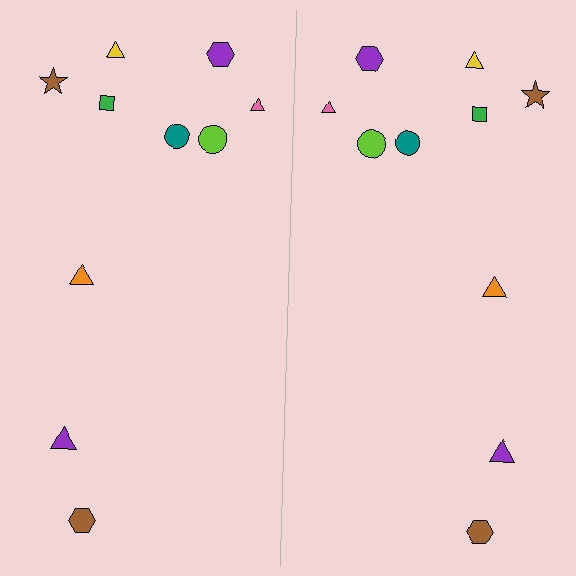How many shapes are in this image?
There are 20 shapes in this image.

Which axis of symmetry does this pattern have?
The pattern has a vertical axis of symmetry running through the center of the image.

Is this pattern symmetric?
Yes, this pattern has bilateral (reflection) symmetry.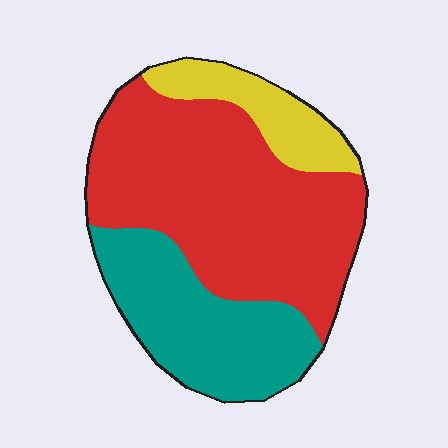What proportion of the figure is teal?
Teal covers roughly 30% of the figure.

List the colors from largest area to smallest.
From largest to smallest: red, teal, yellow.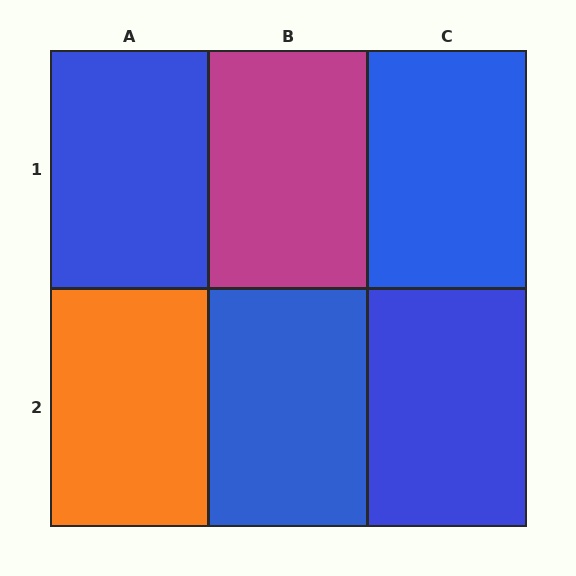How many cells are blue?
4 cells are blue.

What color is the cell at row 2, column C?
Blue.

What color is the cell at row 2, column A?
Orange.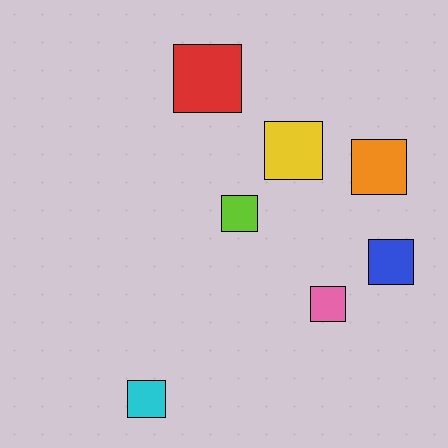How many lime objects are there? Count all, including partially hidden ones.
There is 1 lime object.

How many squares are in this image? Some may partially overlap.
There are 7 squares.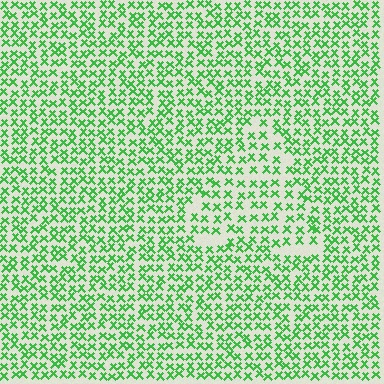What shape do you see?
I see a triangle.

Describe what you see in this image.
The image contains small green elements arranged at two different densities. A triangle-shaped region is visible where the elements are less densely packed than the surrounding area.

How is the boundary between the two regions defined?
The boundary is defined by a change in element density (approximately 1.5x ratio). All elements are the same color, size, and shape.